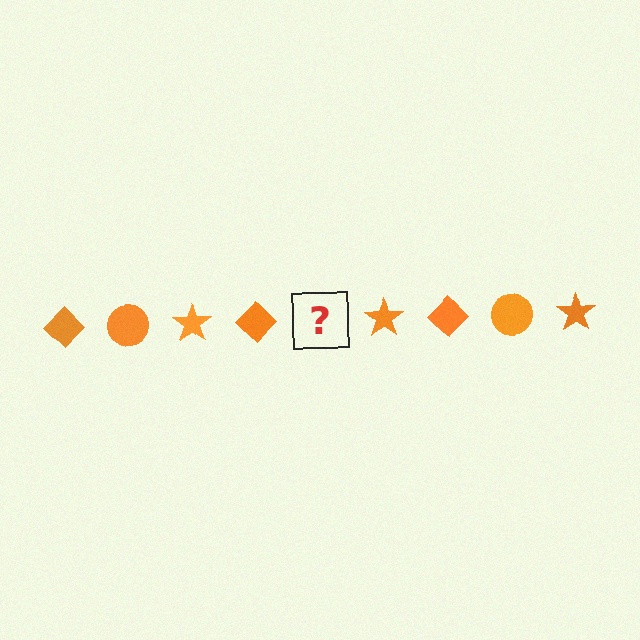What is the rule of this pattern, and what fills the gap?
The rule is that the pattern cycles through diamond, circle, star shapes in orange. The gap should be filled with an orange circle.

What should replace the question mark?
The question mark should be replaced with an orange circle.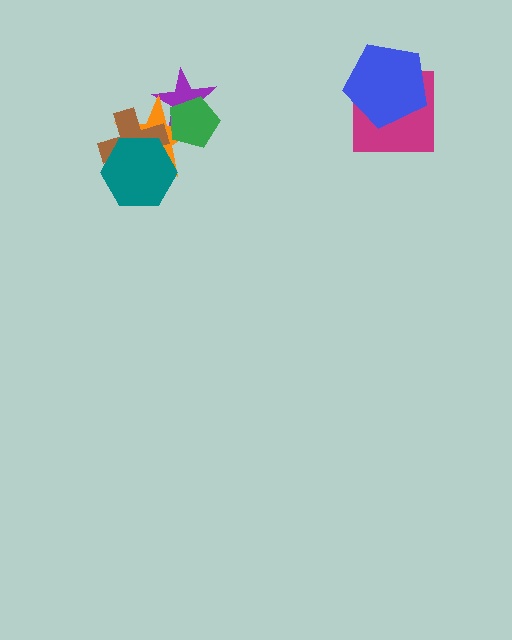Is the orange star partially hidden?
Yes, it is partially covered by another shape.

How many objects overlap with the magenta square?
1 object overlaps with the magenta square.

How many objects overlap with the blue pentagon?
1 object overlaps with the blue pentagon.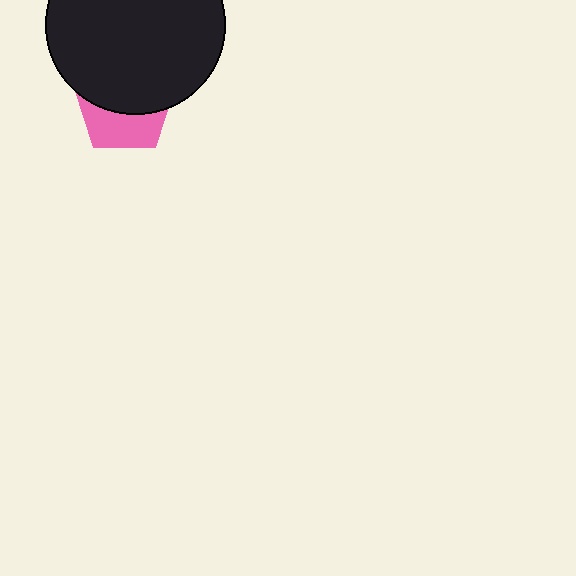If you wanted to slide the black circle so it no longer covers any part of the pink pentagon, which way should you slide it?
Slide it up — that is the most direct way to separate the two shapes.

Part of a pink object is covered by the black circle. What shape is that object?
It is a pentagon.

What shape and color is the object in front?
The object in front is a black circle.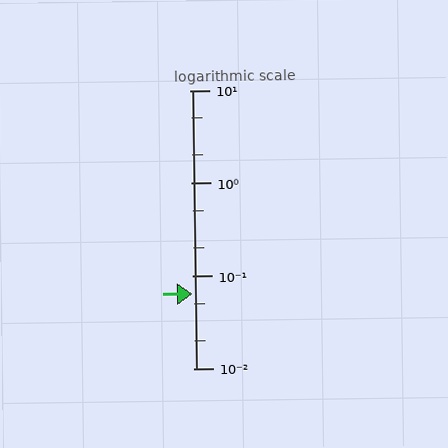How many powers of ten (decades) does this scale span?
The scale spans 3 decades, from 0.01 to 10.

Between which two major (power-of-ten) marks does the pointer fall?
The pointer is between 0.01 and 0.1.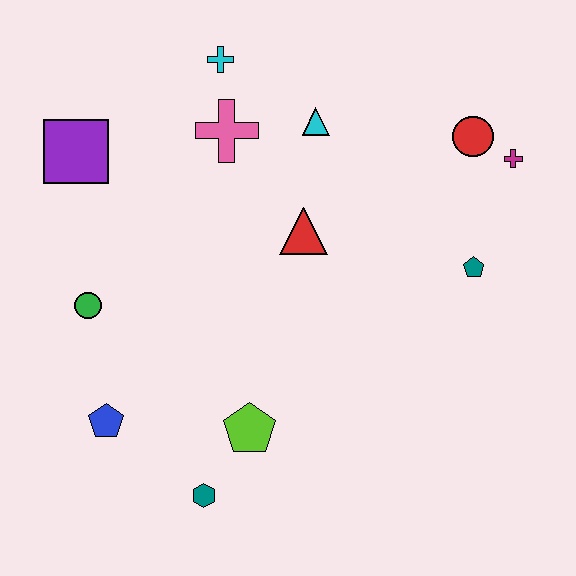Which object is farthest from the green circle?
The magenta cross is farthest from the green circle.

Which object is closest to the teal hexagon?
The lime pentagon is closest to the teal hexagon.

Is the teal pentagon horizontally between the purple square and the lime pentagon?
No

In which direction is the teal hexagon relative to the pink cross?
The teal hexagon is below the pink cross.